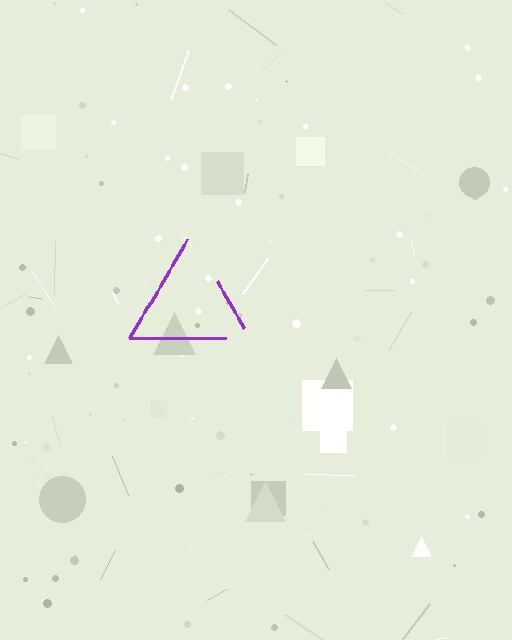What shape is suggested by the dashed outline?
The dashed outline suggests a triangle.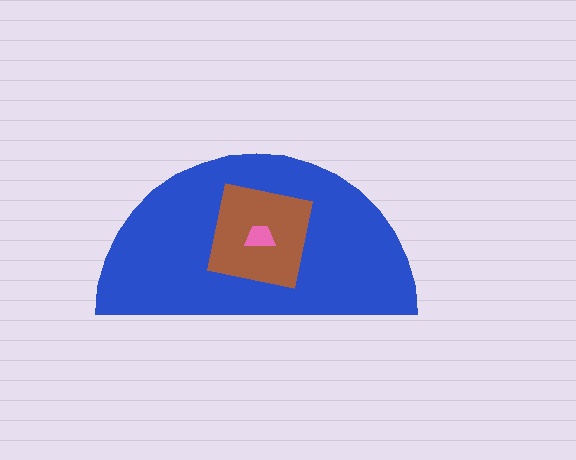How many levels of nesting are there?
3.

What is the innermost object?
The pink trapezoid.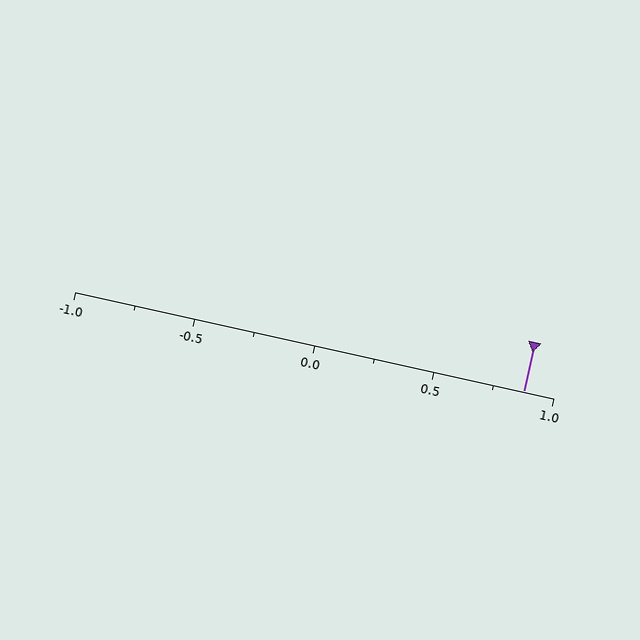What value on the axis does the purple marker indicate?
The marker indicates approximately 0.88.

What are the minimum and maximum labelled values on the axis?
The axis runs from -1.0 to 1.0.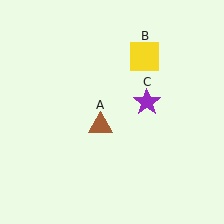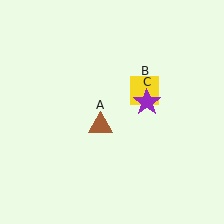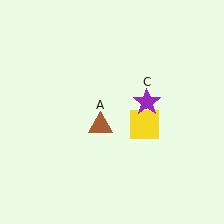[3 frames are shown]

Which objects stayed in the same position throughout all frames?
Brown triangle (object A) and purple star (object C) remained stationary.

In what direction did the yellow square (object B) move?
The yellow square (object B) moved down.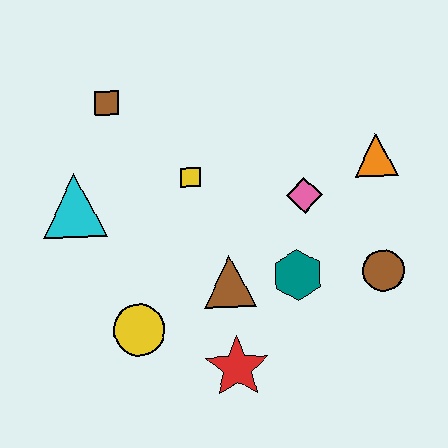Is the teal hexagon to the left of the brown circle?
Yes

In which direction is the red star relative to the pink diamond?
The red star is below the pink diamond.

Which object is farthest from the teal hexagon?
The brown square is farthest from the teal hexagon.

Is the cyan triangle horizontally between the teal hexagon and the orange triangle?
No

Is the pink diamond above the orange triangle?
No